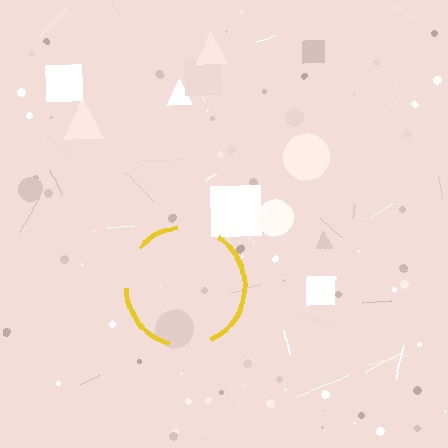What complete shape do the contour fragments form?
The contour fragments form a circle.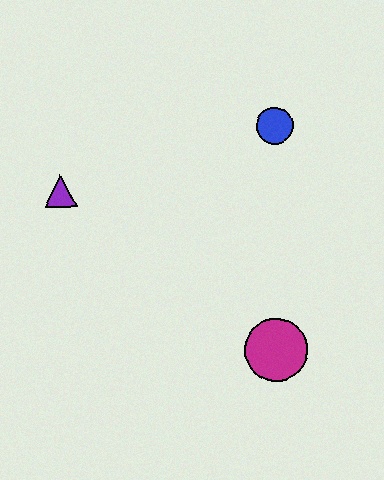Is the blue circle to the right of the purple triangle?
Yes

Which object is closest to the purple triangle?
The blue circle is closest to the purple triangle.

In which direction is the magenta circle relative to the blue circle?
The magenta circle is below the blue circle.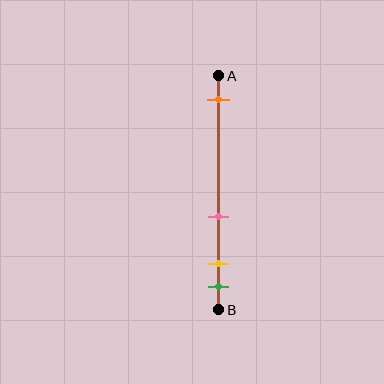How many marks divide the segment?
There are 4 marks dividing the segment.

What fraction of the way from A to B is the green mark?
The green mark is approximately 90% (0.9) of the way from A to B.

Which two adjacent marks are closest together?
The yellow and green marks are the closest adjacent pair.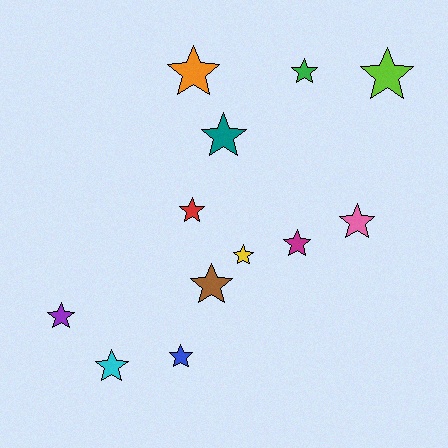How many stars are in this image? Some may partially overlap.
There are 12 stars.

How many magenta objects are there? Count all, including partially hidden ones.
There is 1 magenta object.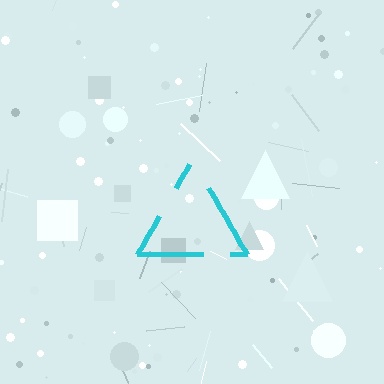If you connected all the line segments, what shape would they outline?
They would outline a triangle.